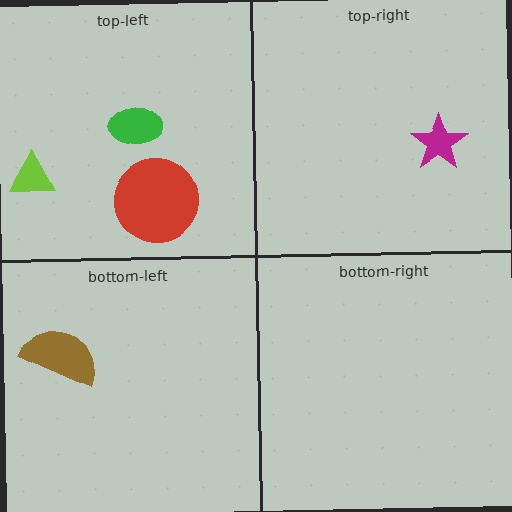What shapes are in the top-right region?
The magenta star.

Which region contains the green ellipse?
The top-left region.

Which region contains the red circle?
The top-left region.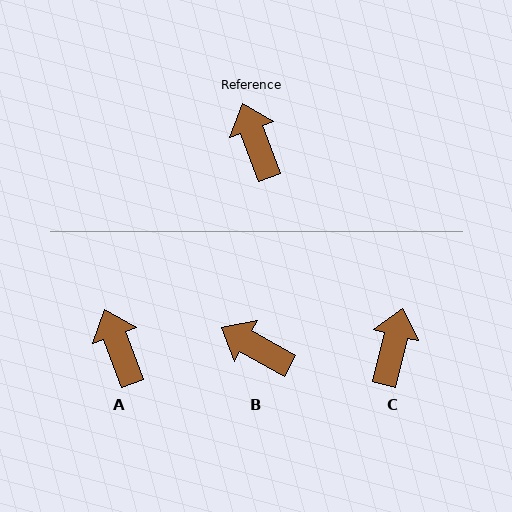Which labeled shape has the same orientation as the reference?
A.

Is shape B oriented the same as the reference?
No, it is off by about 40 degrees.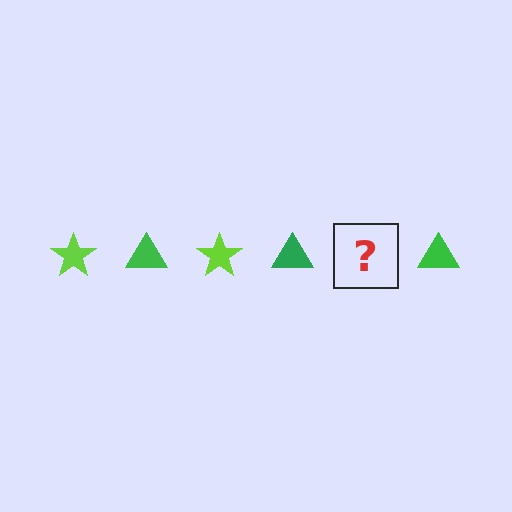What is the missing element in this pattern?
The missing element is a lime star.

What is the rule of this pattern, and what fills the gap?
The rule is that the pattern alternates between lime star and green triangle. The gap should be filled with a lime star.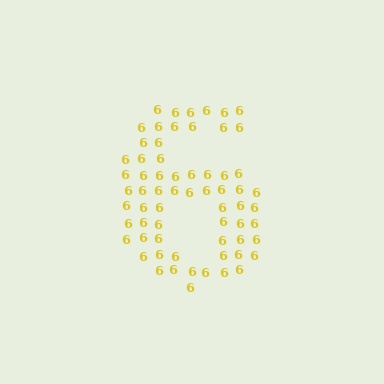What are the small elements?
The small elements are digit 6's.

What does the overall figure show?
The overall figure shows the digit 6.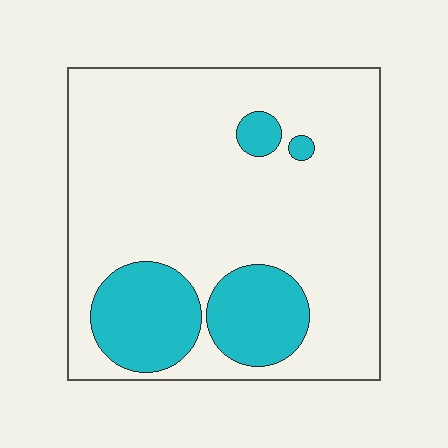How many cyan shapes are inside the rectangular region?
4.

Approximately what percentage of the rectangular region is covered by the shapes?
Approximately 20%.